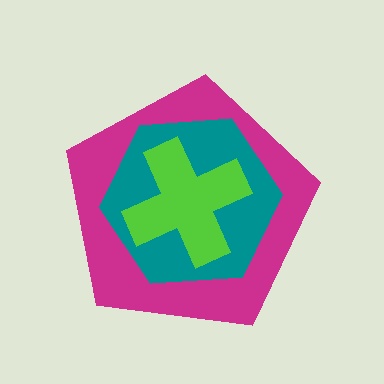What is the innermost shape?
The lime cross.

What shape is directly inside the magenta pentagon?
The teal hexagon.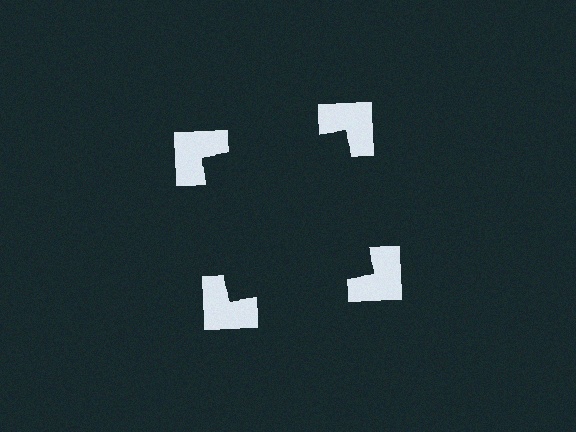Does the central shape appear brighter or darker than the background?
It typically appears slightly darker than the background, even though no actual brightness change is drawn.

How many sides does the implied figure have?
4 sides.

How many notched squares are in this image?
There are 4 — one at each vertex of the illusory square.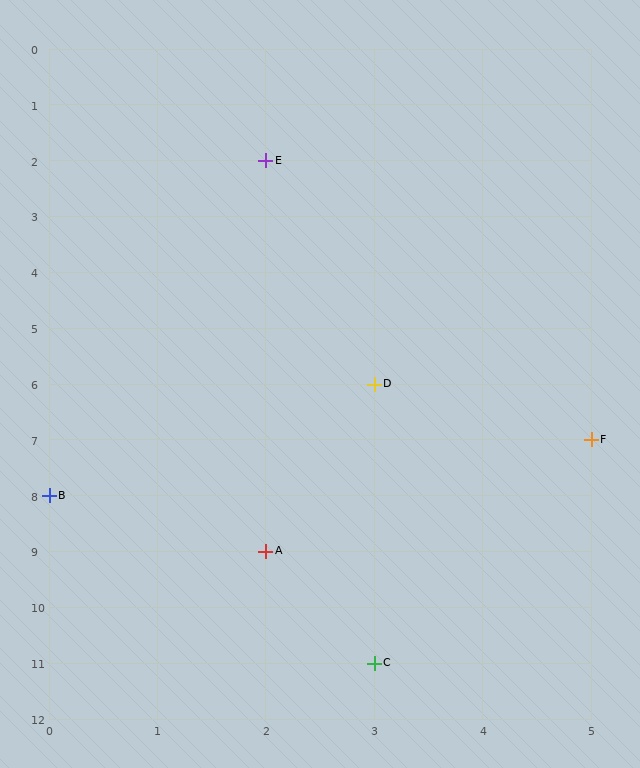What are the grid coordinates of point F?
Point F is at grid coordinates (5, 7).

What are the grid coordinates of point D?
Point D is at grid coordinates (3, 6).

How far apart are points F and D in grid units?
Points F and D are 2 columns and 1 row apart (about 2.2 grid units diagonally).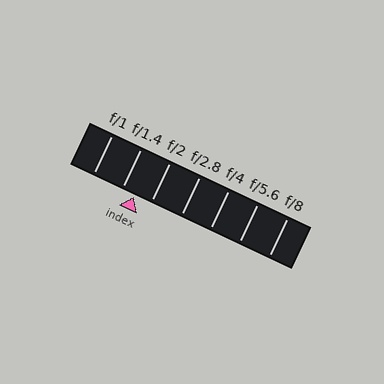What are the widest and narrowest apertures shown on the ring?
The widest aperture shown is f/1 and the narrowest is f/8.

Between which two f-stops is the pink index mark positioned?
The index mark is between f/1.4 and f/2.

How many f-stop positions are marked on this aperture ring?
There are 7 f-stop positions marked.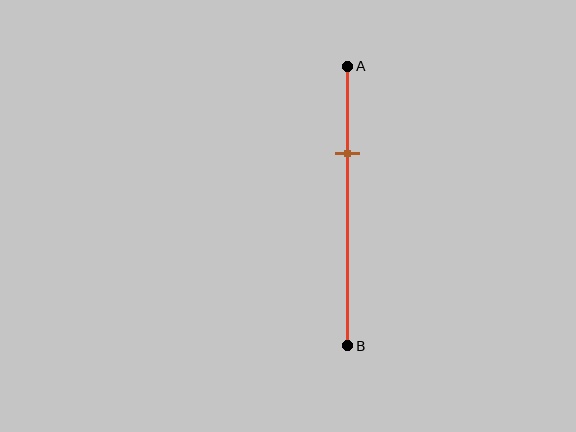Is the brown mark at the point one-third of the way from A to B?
Yes, the mark is approximately at the one-third point.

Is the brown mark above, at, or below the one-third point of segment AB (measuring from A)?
The brown mark is approximately at the one-third point of segment AB.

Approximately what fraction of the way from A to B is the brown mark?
The brown mark is approximately 30% of the way from A to B.